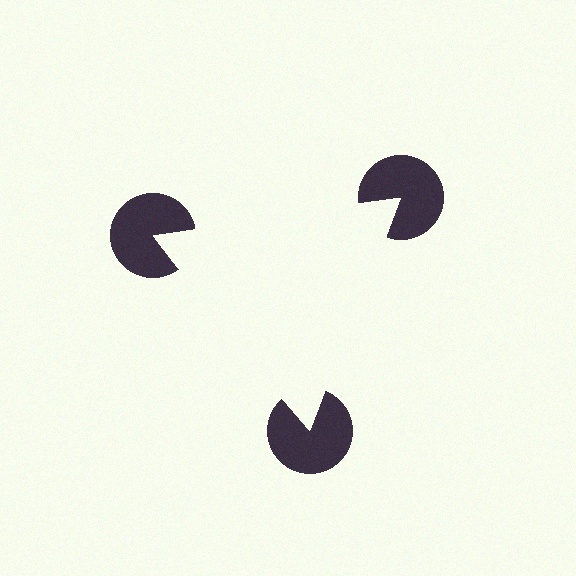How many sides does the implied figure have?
3 sides.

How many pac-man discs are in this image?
There are 3 — one at each vertex of the illusory triangle.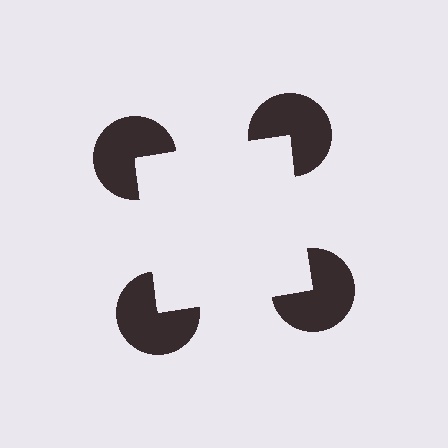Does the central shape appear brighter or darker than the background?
It typically appears slightly brighter than the background, even though no actual brightness change is drawn.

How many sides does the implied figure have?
4 sides.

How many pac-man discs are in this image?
There are 4 — one at each vertex of the illusory square.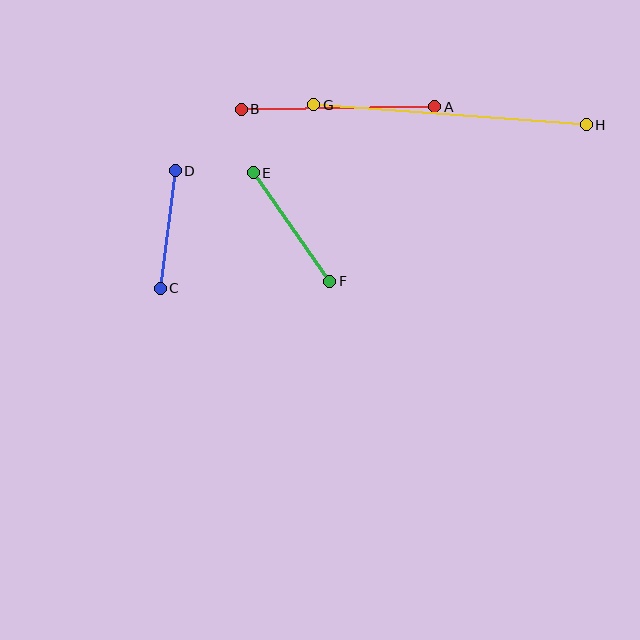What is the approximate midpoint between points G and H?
The midpoint is at approximately (450, 115) pixels.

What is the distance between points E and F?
The distance is approximately 133 pixels.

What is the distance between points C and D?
The distance is approximately 118 pixels.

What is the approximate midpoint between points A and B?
The midpoint is at approximately (338, 108) pixels.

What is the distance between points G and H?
The distance is approximately 273 pixels.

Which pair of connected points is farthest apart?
Points G and H are farthest apart.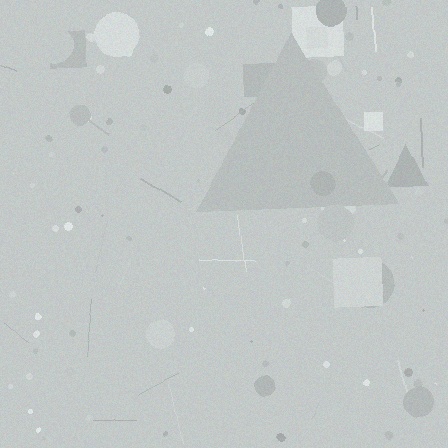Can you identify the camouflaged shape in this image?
The camouflaged shape is a triangle.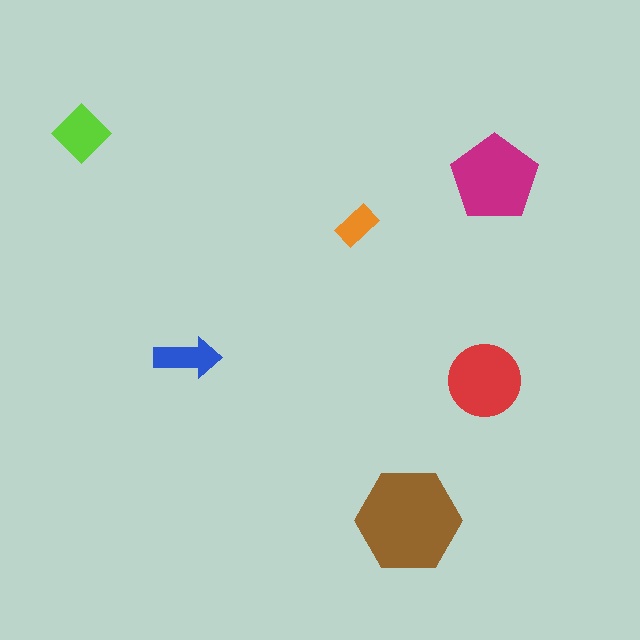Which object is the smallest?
The orange rectangle.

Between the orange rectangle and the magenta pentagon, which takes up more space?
The magenta pentagon.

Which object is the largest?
The brown hexagon.